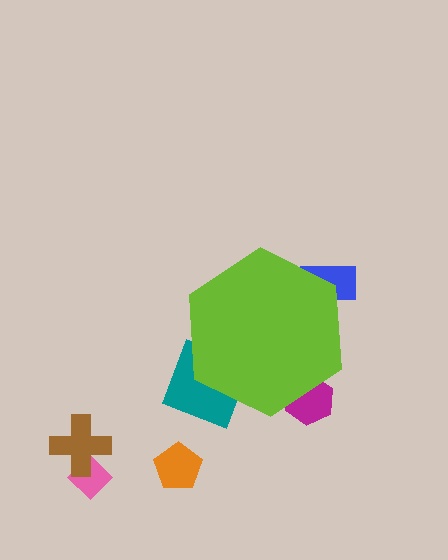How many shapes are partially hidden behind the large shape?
3 shapes are partially hidden.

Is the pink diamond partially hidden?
No, the pink diamond is fully visible.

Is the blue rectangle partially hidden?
Yes, the blue rectangle is partially hidden behind the lime hexagon.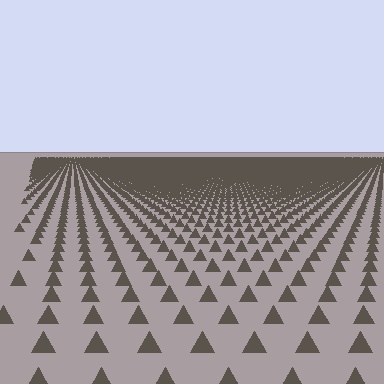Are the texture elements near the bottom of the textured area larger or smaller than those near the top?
Larger. Near the bottom, elements are closer to the viewer and appear at a bigger on-screen size.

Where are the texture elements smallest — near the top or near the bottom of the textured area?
Near the top.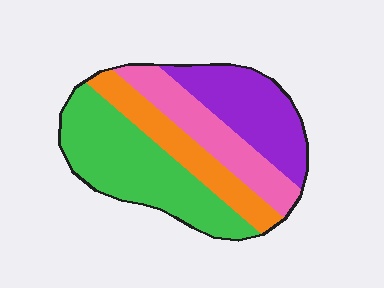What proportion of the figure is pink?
Pink takes up less than a quarter of the figure.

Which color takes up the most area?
Green, at roughly 35%.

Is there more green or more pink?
Green.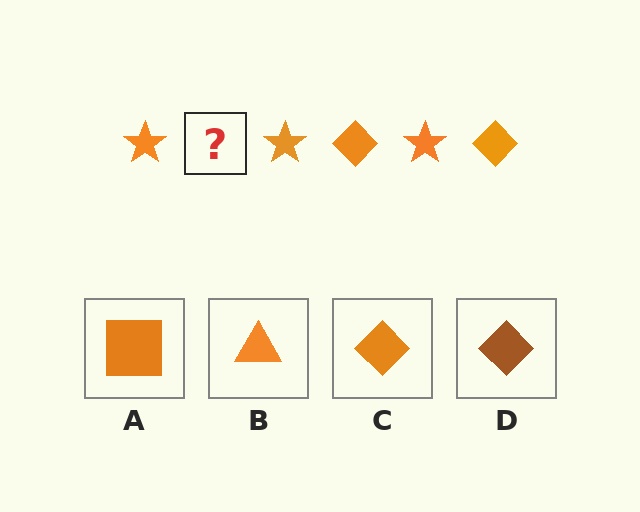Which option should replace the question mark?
Option C.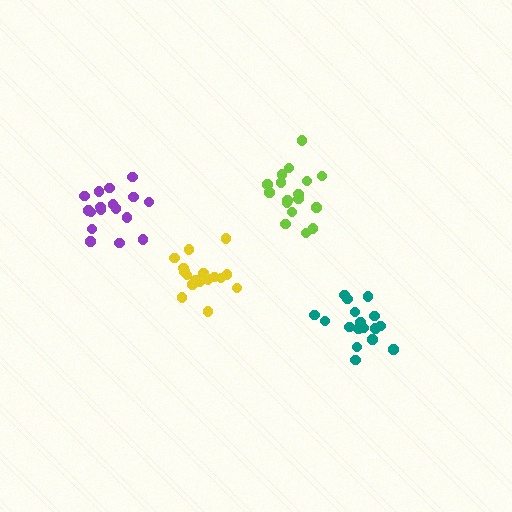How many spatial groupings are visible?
There are 4 spatial groupings.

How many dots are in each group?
Group 1: 18 dots, Group 2: 17 dots, Group 3: 18 dots, Group 4: 17 dots (70 total).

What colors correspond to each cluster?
The clusters are colored: lime, teal, yellow, purple.